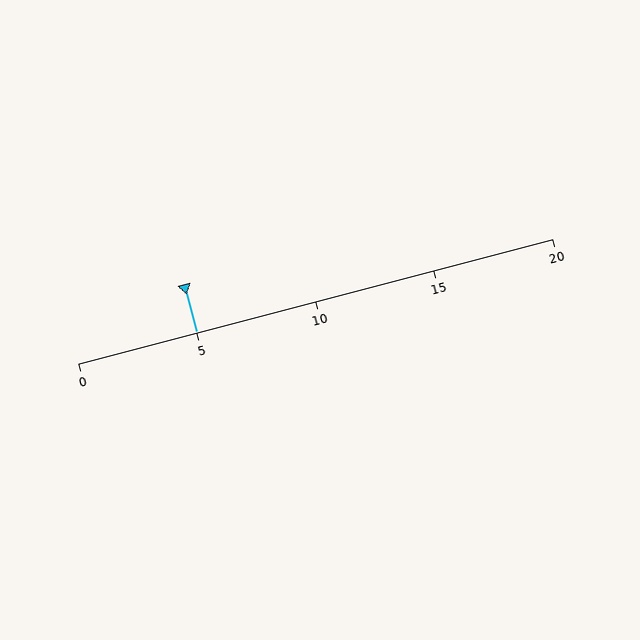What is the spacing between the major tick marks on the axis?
The major ticks are spaced 5 apart.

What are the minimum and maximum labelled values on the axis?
The axis runs from 0 to 20.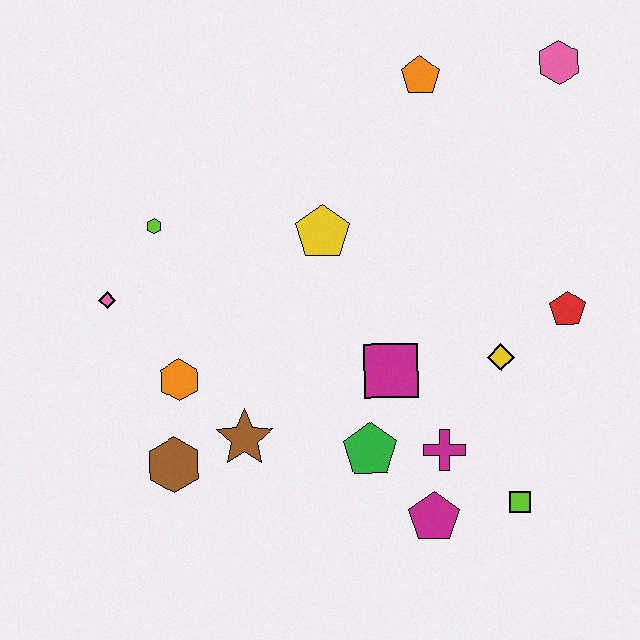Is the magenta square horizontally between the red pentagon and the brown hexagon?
Yes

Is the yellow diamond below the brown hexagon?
No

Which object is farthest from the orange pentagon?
The brown hexagon is farthest from the orange pentagon.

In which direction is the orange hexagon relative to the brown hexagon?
The orange hexagon is above the brown hexagon.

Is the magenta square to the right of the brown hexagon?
Yes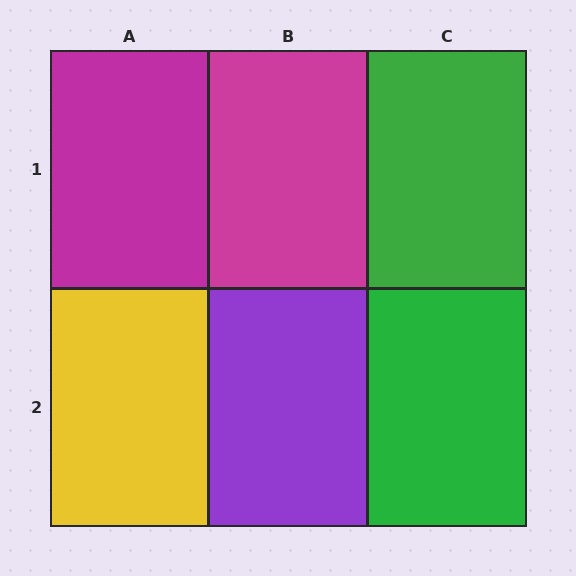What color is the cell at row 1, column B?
Magenta.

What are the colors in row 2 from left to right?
Yellow, purple, green.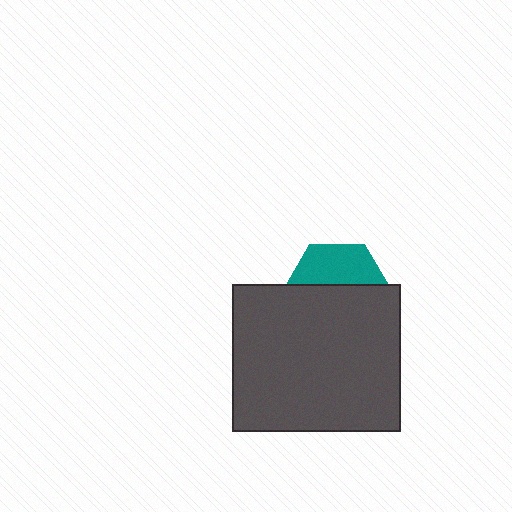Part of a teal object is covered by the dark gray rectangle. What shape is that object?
It is a hexagon.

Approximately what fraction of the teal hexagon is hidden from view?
Roughly 61% of the teal hexagon is hidden behind the dark gray rectangle.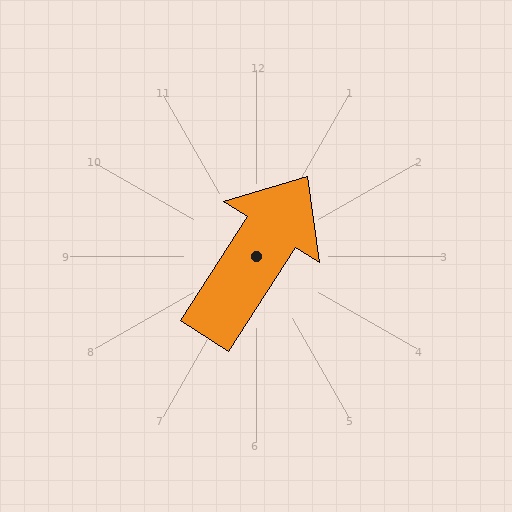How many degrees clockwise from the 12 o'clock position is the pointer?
Approximately 33 degrees.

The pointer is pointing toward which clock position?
Roughly 1 o'clock.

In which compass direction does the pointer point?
Northeast.